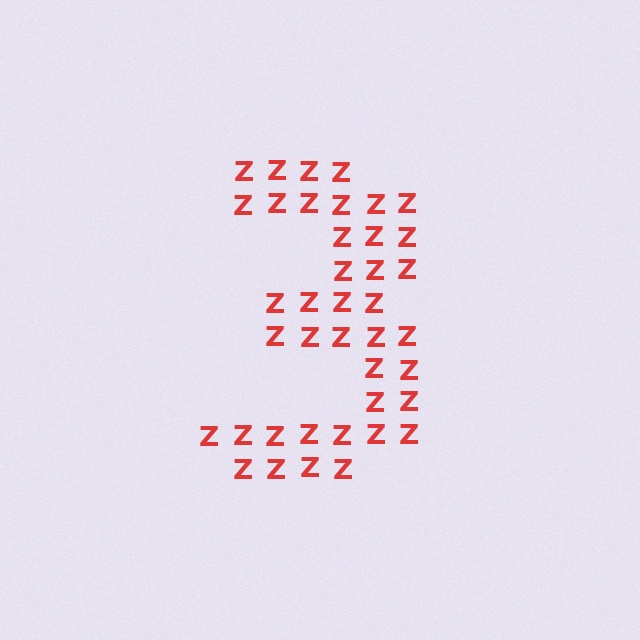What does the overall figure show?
The overall figure shows the digit 3.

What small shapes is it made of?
It is made of small letter Z's.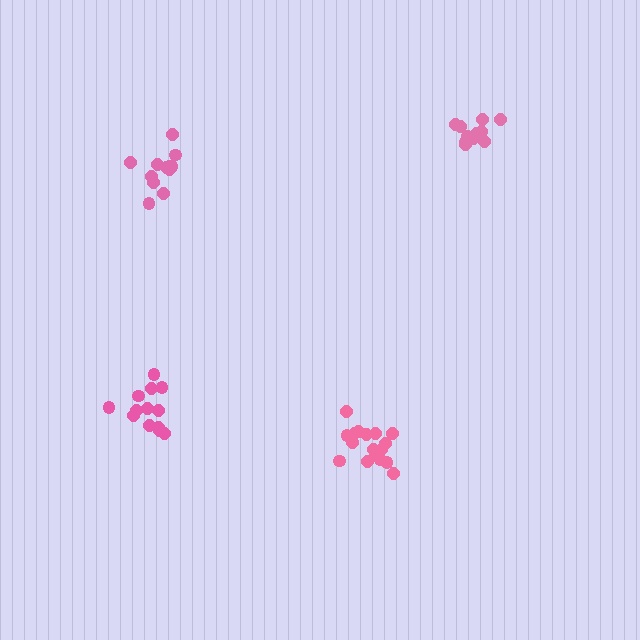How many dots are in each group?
Group 1: 14 dots, Group 2: 17 dots, Group 3: 12 dots, Group 4: 12 dots (55 total).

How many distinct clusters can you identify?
There are 4 distinct clusters.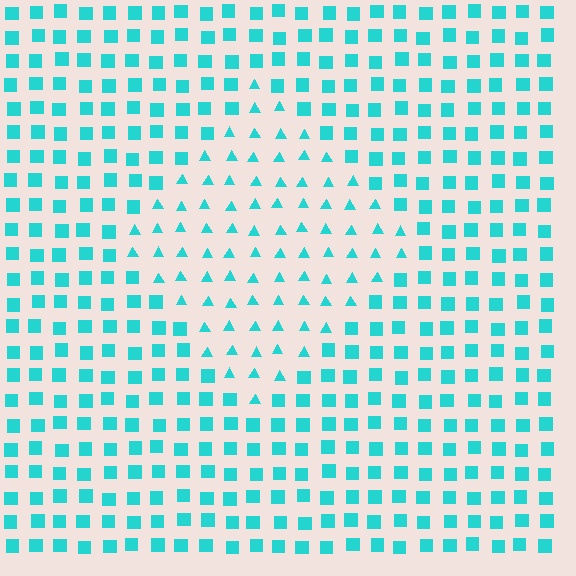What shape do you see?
I see a diamond.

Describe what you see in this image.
The image is filled with small cyan elements arranged in a uniform grid. A diamond-shaped region contains triangles, while the surrounding area contains squares. The boundary is defined purely by the change in element shape.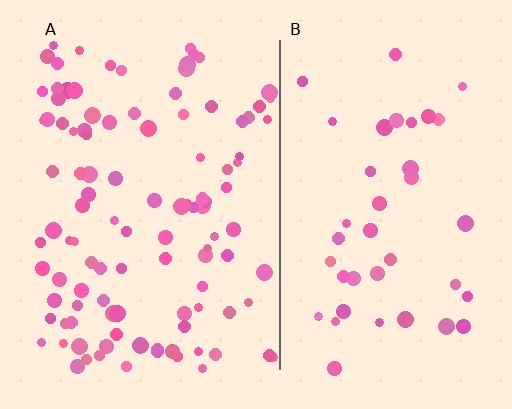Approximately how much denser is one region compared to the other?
Approximately 2.7× — region A over region B.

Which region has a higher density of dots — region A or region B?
A (the left).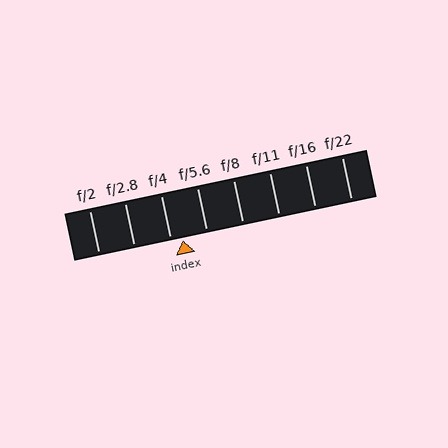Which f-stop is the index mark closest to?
The index mark is closest to f/4.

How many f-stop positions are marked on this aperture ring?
There are 8 f-stop positions marked.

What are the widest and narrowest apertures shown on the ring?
The widest aperture shown is f/2 and the narrowest is f/22.